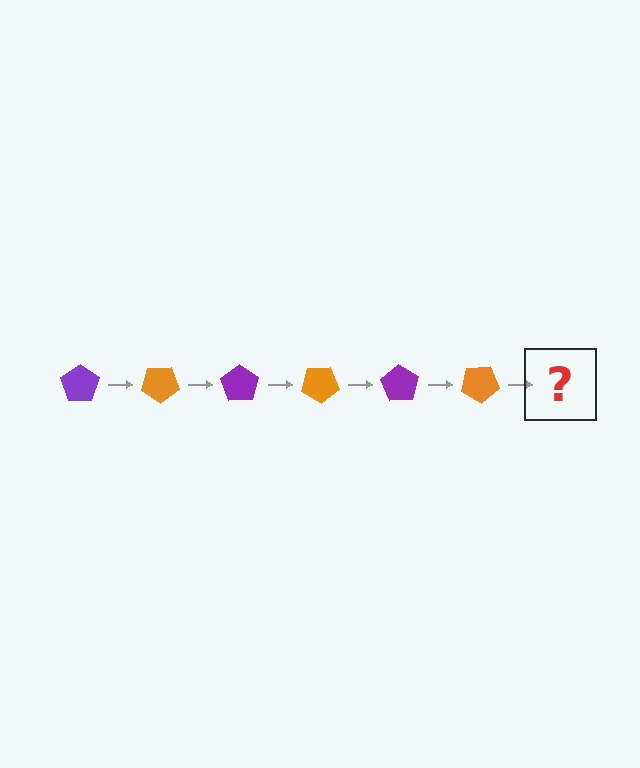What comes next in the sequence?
The next element should be a purple pentagon, rotated 210 degrees from the start.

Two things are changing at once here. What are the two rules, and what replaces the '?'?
The two rules are that it rotates 35 degrees each step and the color cycles through purple and orange. The '?' should be a purple pentagon, rotated 210 degrees from the start.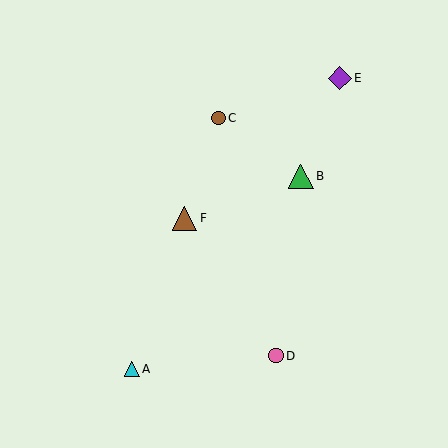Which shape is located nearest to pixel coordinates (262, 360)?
The pink circle (labeled D) at (276, 356) is nearest to that location.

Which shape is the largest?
The brown triangle (labeled F) is the largest.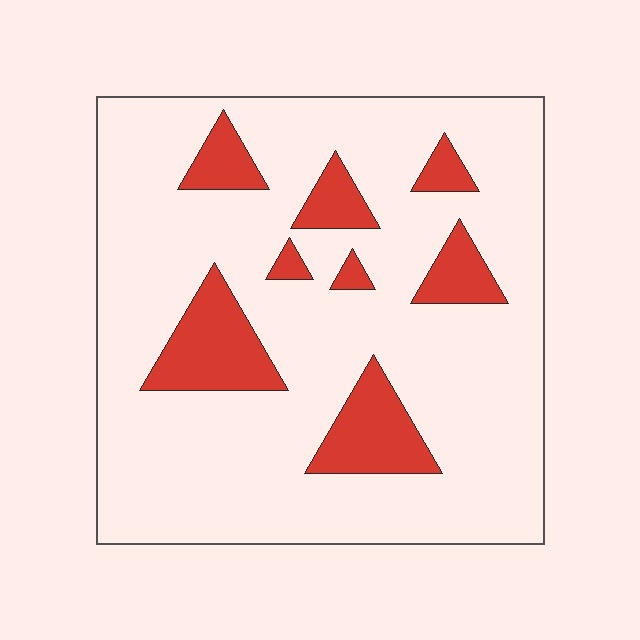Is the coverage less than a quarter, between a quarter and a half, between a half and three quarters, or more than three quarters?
Less than a quarter.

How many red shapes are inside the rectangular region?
8.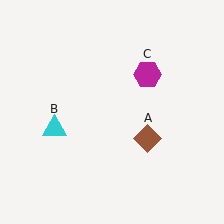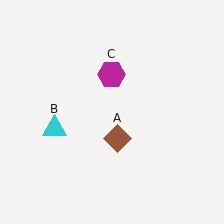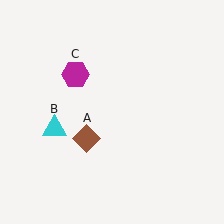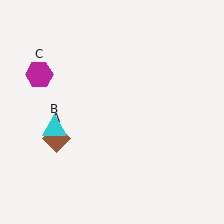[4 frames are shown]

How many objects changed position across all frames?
2 objects changed position: brown diamond (object A), magenta hexagon (object C).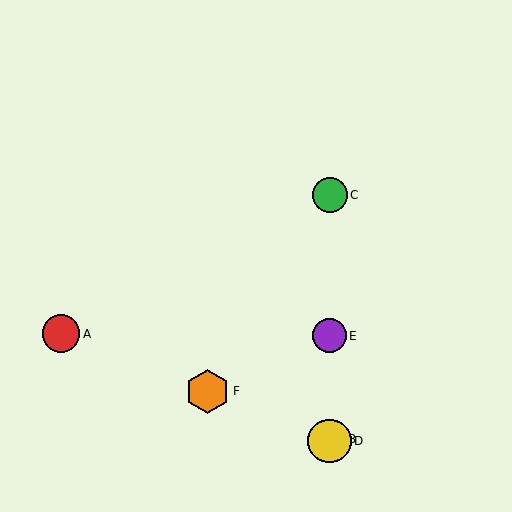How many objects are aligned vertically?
4 objects (B, C, D, E) are aligned vertically.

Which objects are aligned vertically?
Objects B, C, D, E are aligned vertically.